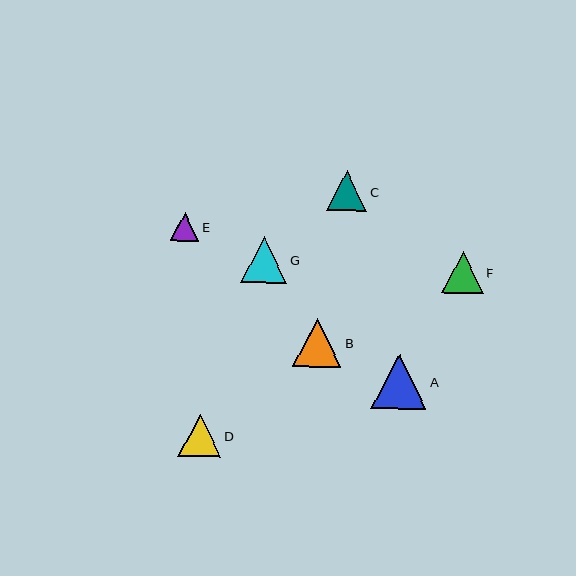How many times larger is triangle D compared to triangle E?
Triangle D is approximately 1.5 times the size of triangle E.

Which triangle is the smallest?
Triangle E is the smallest with a size of approximately 29 pixels.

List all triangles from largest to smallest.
From largest to smallest: A, B, G, D, F, C, E.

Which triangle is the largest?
Triangle A is the largest with a size of approximately 55 pixels.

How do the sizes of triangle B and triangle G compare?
Triangle B and triangle G are approximately the same size.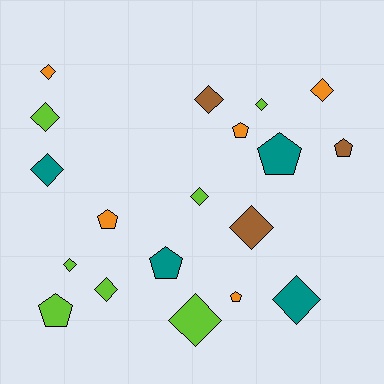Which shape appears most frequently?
Diamond, with 12 objects.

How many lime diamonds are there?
There are 6 lime diamonds.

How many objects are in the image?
There are 19 objects.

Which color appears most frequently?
Lime, with 7 objects.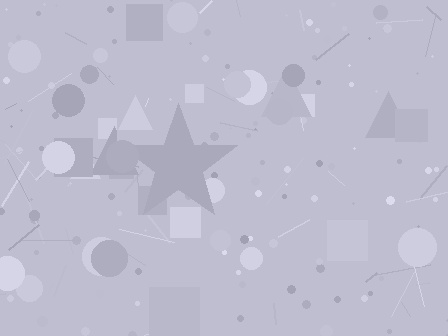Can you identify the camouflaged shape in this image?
The camouflaged shape is a star.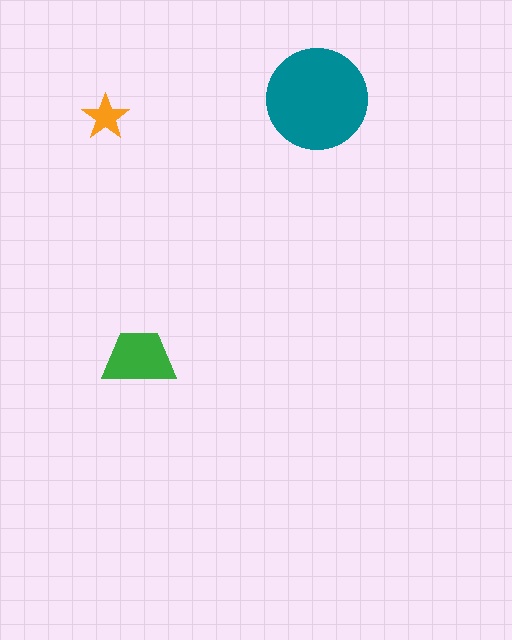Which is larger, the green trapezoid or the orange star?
The green trapezoid.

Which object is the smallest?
The orange star.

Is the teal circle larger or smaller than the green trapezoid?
Larger.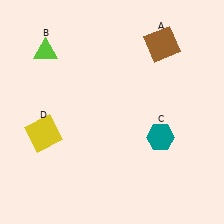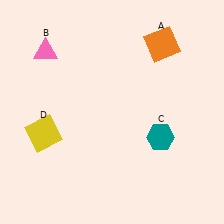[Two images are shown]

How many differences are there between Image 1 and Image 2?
There are 2 differences between the two images.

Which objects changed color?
A changed from brown to orange. B changed from lime to pink.